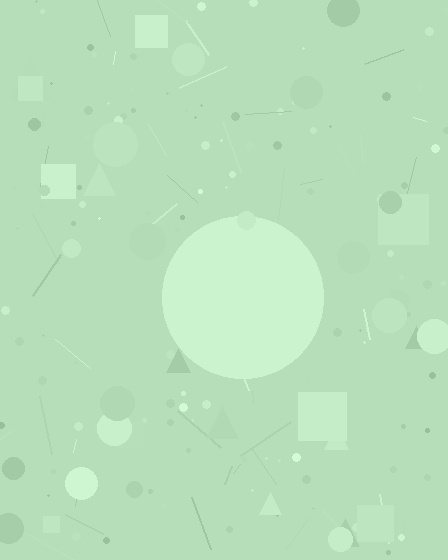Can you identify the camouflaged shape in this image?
The camouflaged shape is a circle.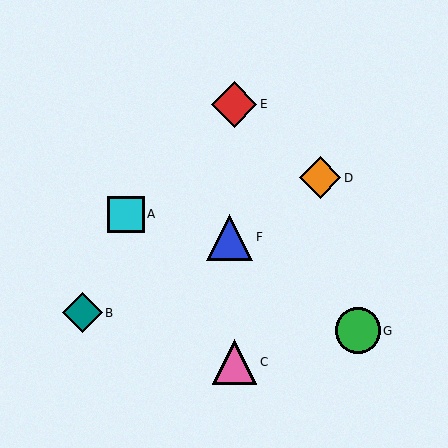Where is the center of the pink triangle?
The center of the pink triangle is at (234, 362).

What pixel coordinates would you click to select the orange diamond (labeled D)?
Click at (320, 178) to select the orange diamond D.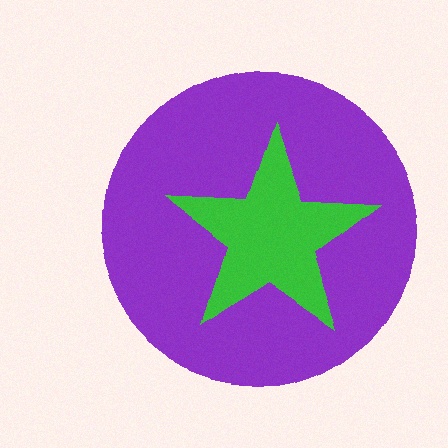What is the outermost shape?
The purple circle.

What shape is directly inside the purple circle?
The green star.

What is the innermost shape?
The green star.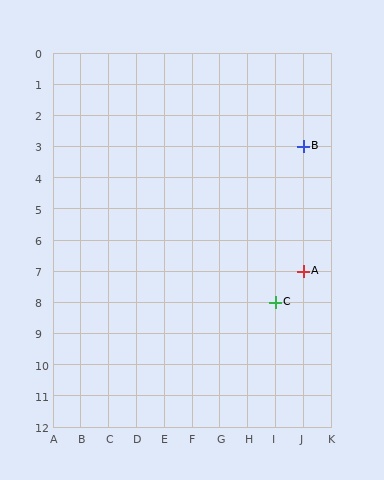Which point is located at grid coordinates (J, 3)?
Point B is at (J, 3).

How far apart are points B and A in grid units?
Points B and A are 4 rows apart.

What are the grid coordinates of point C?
Point C is at grid coordinates (I, 8).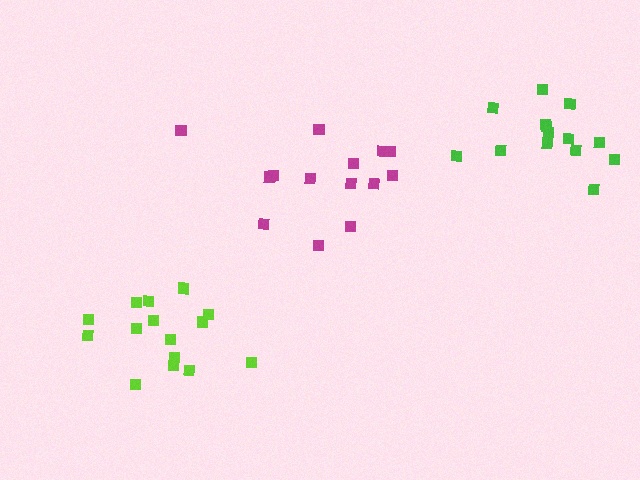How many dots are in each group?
Group 1: 14 dots, Group 2: 14 dots, Group 3: 15 dots (43 total).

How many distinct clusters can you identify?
There are 3 distinct clusters.